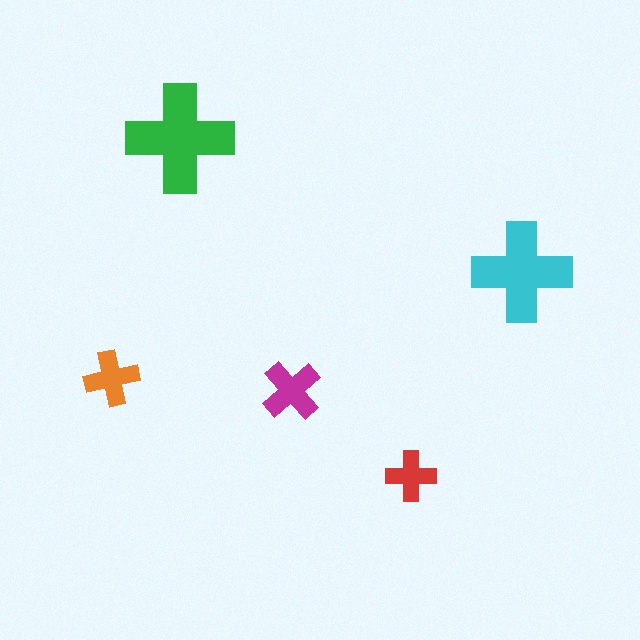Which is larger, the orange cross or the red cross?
The orange one.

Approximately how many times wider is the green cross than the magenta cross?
About 2 times wider.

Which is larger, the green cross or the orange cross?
The green one.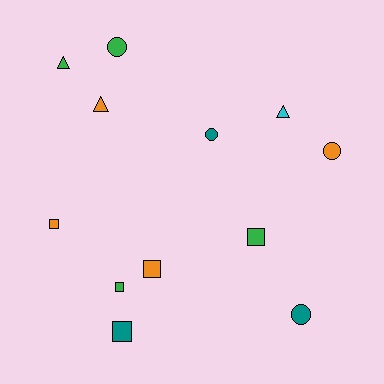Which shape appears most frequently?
Square, with 5 objects.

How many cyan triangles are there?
There is 1 cyan triangle.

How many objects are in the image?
There are 12 objects.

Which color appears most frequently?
Green, with 4 objects.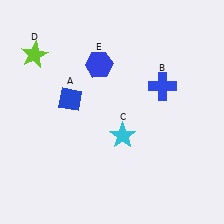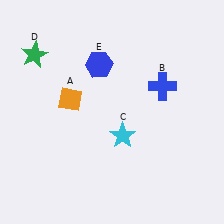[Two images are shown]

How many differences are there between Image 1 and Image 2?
There are 2 differences between the two images.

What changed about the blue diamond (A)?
In Image 1, A is blue. In Image 2, it changed to orange.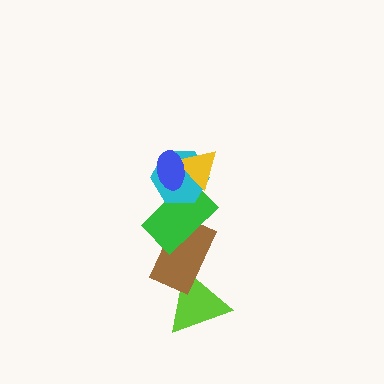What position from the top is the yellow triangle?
The yellow triangle is 2nd from the top.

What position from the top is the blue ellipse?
The blue ellipse is 1st from the top.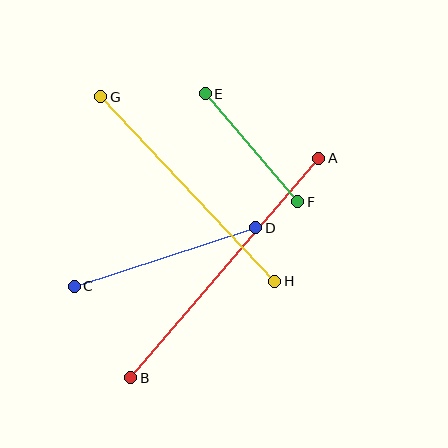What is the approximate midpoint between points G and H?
The midpoint is at approximately (188, 189) pixels.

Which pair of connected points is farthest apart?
Points A and B are farthest apart.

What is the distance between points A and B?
The distance is approximately 289 pixels.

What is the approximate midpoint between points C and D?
The midpoint is at approximately (165, 257) pixels.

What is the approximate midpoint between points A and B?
The midpoint is at approximately (225, 268) pixels.